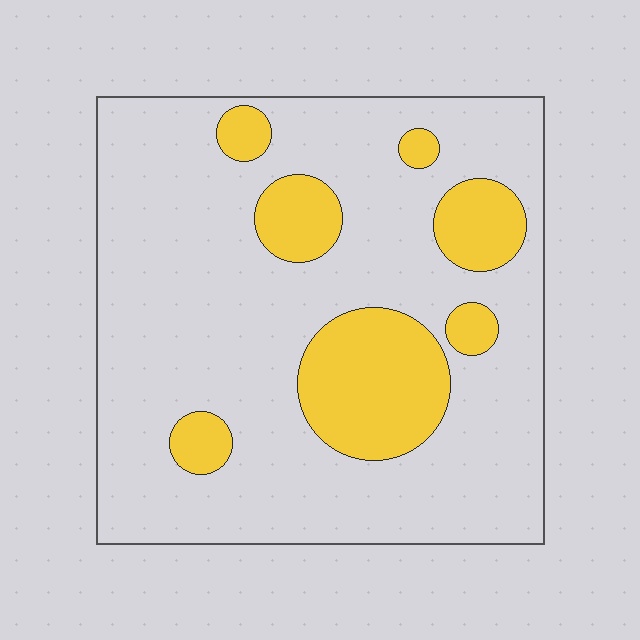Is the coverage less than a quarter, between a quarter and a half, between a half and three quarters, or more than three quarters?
Less than a quarter.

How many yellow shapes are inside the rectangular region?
7.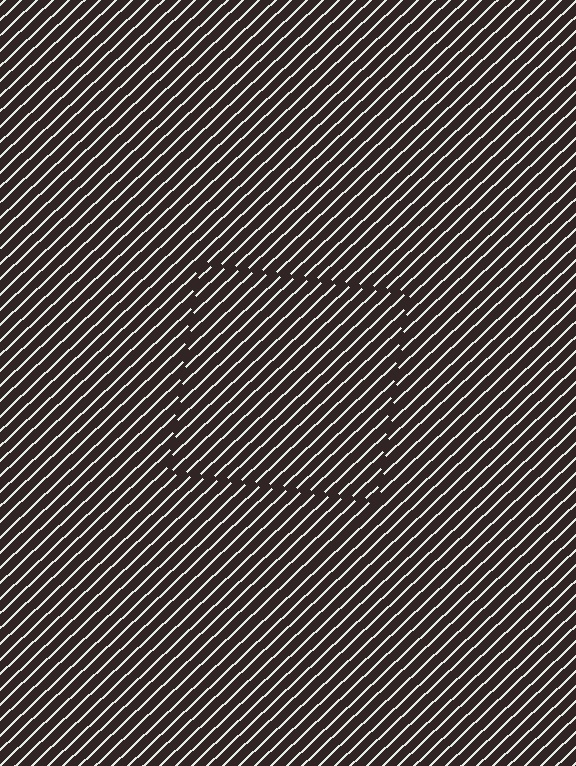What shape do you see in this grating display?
An illusory square. The interior of the shape contains the same grating, shifted by half a period — the contour is defined by the phase discontinuity where line-ends from the inner and outer gratings abut.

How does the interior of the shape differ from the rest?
The interior of the shape contains the same grating, shifted by half a period — the contour is defined by the phase discontinuity where line-ends from the inner and outer gratings abut.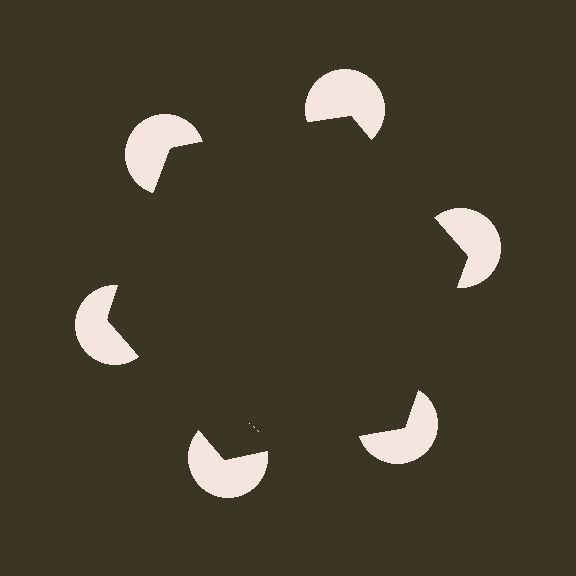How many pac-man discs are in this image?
There are 6 — one at each vertex of the illusory hexagon.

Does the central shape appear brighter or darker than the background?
It typically appears slightly darker than the background, even though no actual brightness change is drawn.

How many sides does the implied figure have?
6 sides.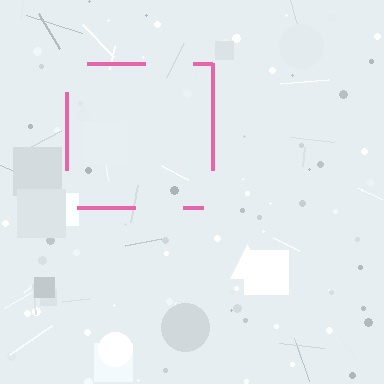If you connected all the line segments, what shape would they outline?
They would outline a square.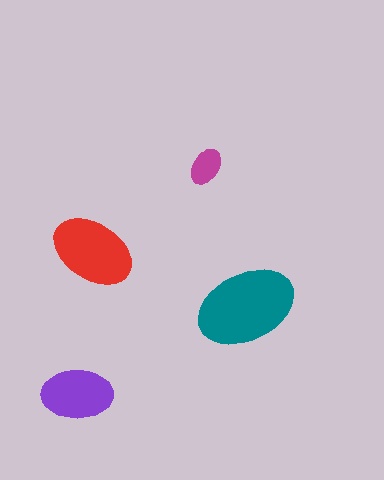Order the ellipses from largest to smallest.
the teal one, the red one, the purple one, the magenta one.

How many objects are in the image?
There are 4 objects in the image.